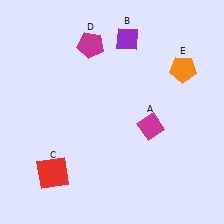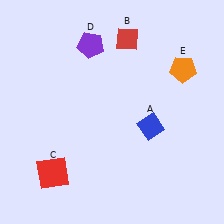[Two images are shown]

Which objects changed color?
A changed from magenta to blue. B changed from purple to red. D changed from magenta to purple.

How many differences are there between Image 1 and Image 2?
There are 3 differences between the two images.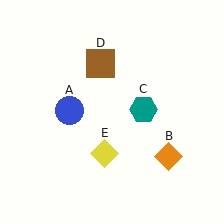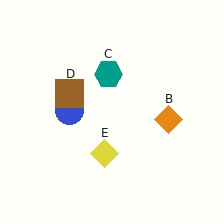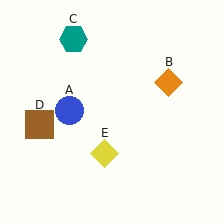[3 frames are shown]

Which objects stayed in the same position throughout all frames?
Blue circle (object A) and yellow diamond (object E) remained stationary.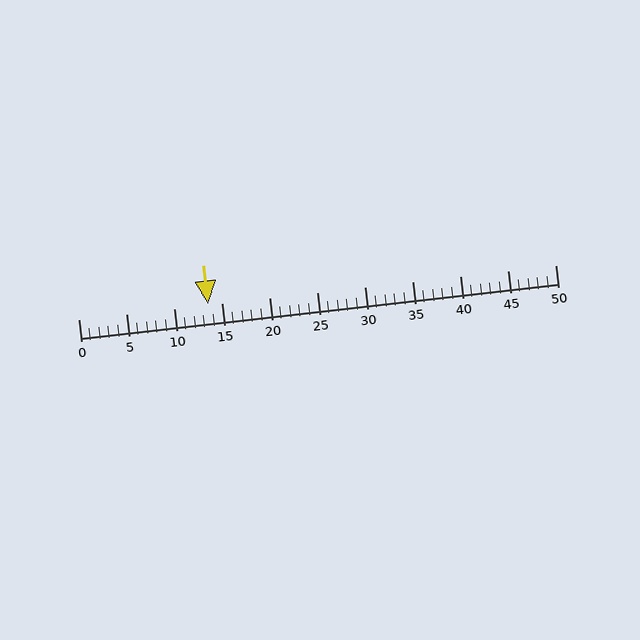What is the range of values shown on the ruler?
The ruler shows values from 0 to 50.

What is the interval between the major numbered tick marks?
The major tick marks are spaced 5 units apart.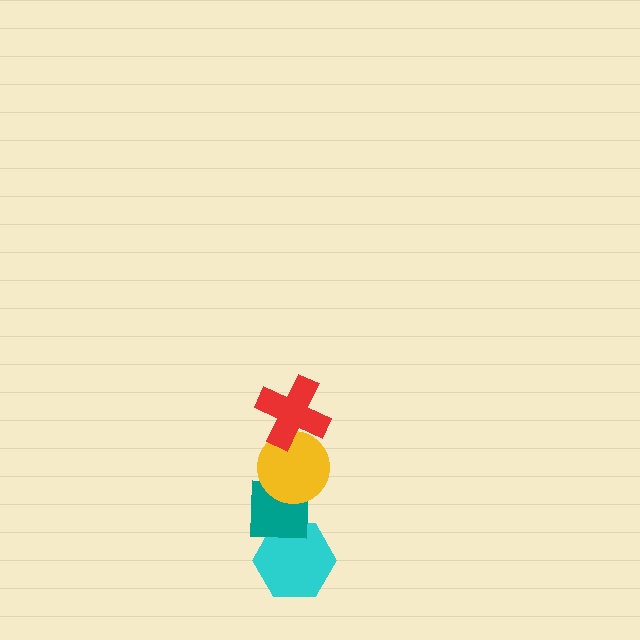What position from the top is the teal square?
The teal square is 3rd from the top.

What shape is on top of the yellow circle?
The red cross is on top of the yellow circle.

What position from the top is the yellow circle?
The yellow circle is 2nd from the top.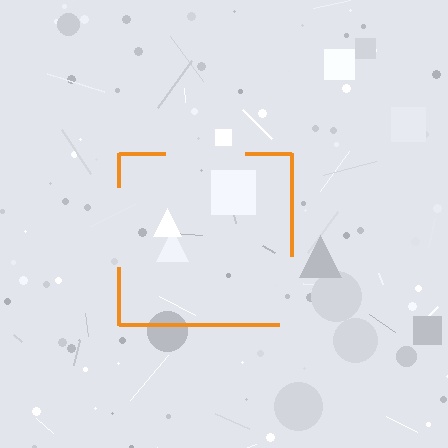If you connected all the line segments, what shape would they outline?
They would outline a square.